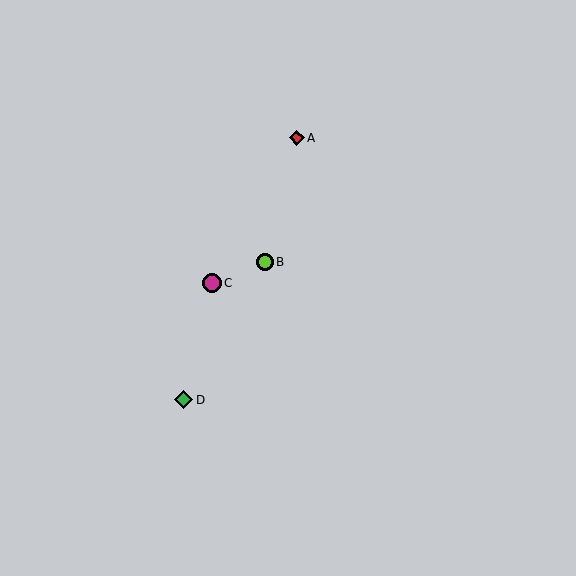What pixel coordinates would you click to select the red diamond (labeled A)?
Click at (297, 138) to select the red diamond A.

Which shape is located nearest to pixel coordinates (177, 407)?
The green diamond (labeled D) at (184, 400) is nearest to that location.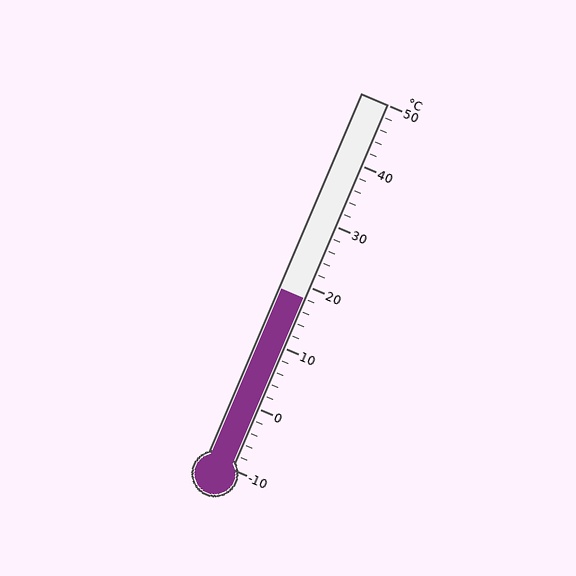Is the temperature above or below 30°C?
The temperature is below 30°C.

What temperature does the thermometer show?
The thermometer shows approximately 18°C.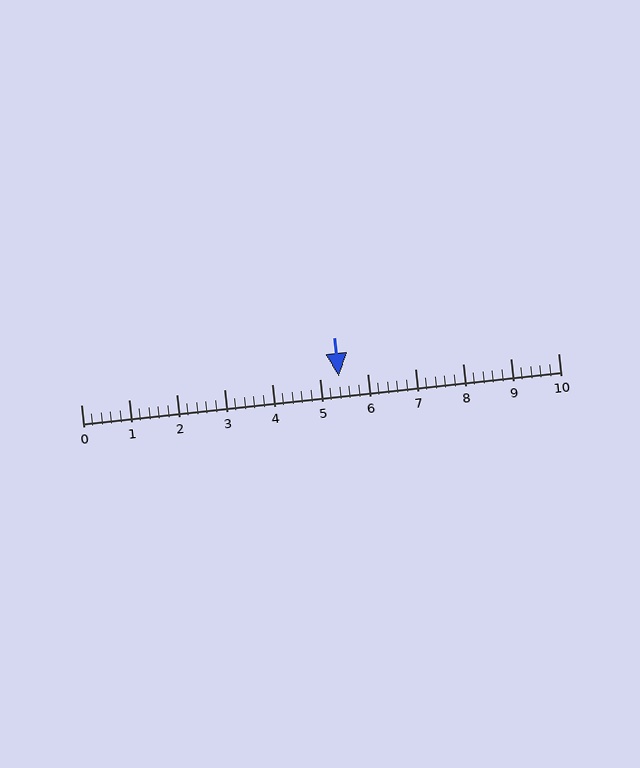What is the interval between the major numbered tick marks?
The major tick marks are spaced 1 units apart.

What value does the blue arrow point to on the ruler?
The blue arrow points to approximately 5.4.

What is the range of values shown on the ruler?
The ruler shows values from 0 to 10.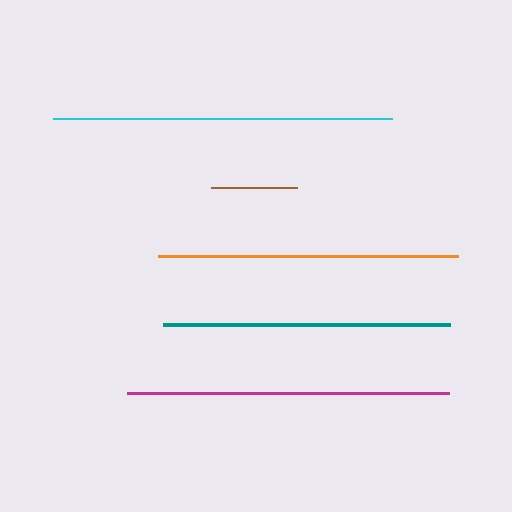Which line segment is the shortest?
The brown line is the shortest at approximately 86 pixels.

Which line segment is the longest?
The cyan line is the longest at approximately 339 pixels.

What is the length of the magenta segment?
The magenta segment is approximately 322 pixels long.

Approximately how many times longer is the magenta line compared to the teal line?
The magenta line is approximately 1.1 times the length of the teal line.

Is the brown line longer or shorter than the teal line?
The teal line is longer than the brown line.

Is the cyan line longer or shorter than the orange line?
The cyan line is longer than the orange line.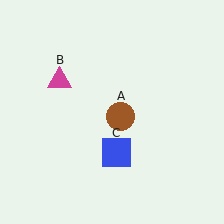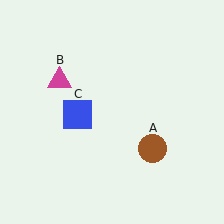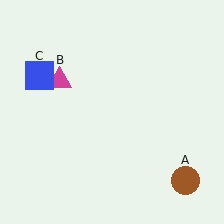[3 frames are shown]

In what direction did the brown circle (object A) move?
The brown circle (object A) moved down and to the right.